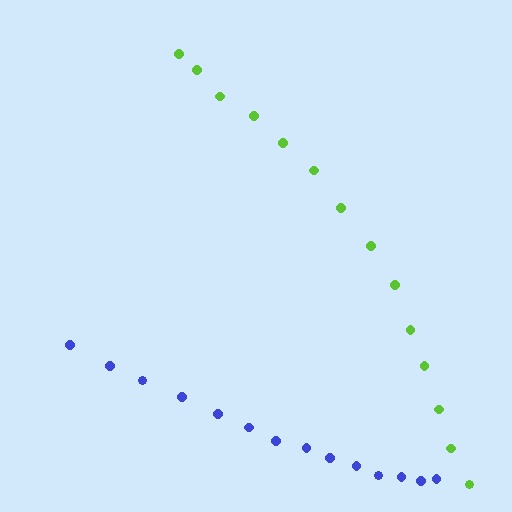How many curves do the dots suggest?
There are 2 distinct paths.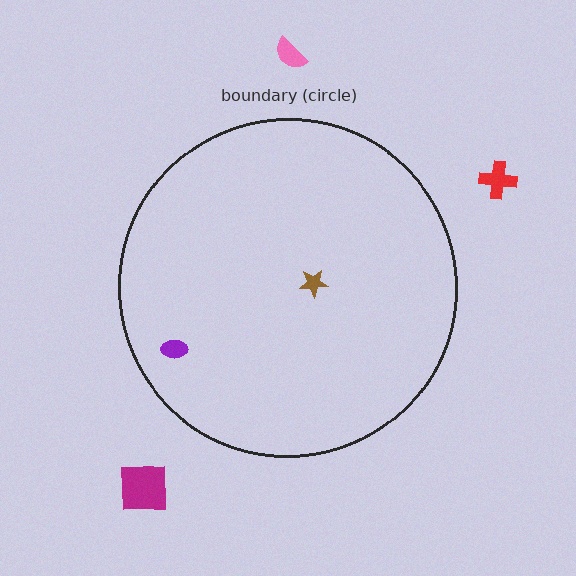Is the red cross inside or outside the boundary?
Outside.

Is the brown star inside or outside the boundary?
Inside.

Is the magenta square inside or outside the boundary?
Outside.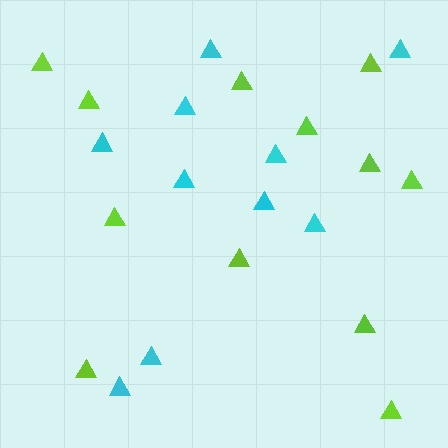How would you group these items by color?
There are 2 groups: one group of cyan triangles (10) and one group of lime triangles (12).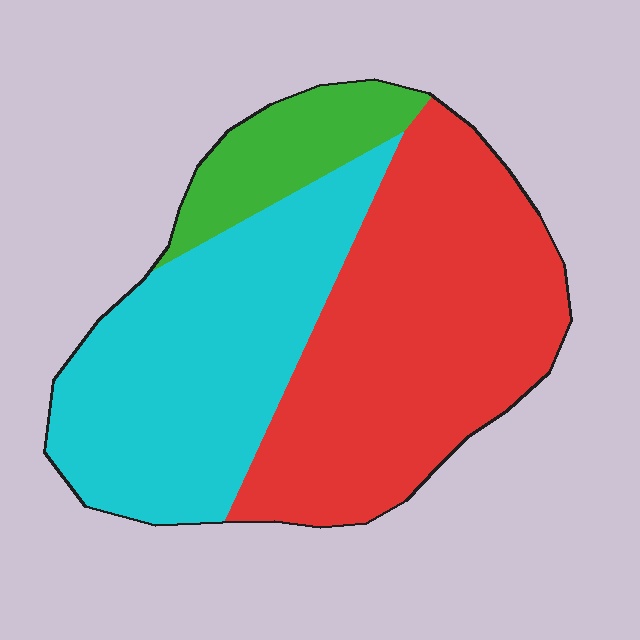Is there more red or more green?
Red.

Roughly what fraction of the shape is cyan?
Cyan covers roughly 40% of the shape.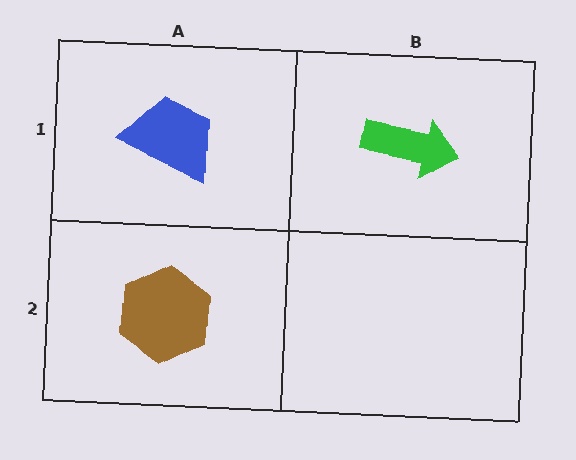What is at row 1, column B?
A green arrow.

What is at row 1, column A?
A blue trapezoid.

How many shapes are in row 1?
2 shapes.